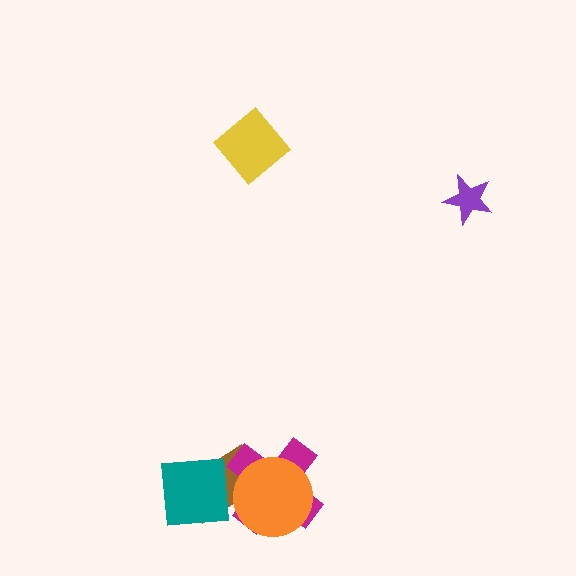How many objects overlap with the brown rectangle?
3 objects overlap with the brown rectangle.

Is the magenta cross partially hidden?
Yes, it is partially covered by another shape.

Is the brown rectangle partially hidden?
Yes, it is partially covered by another shape.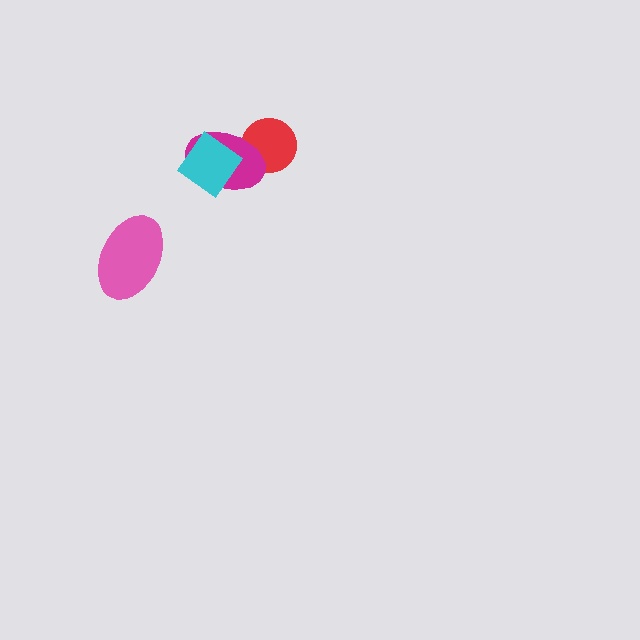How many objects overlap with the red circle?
1 object overlaps with the red circle.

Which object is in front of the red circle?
The magenta ellipse is in front of the red circle.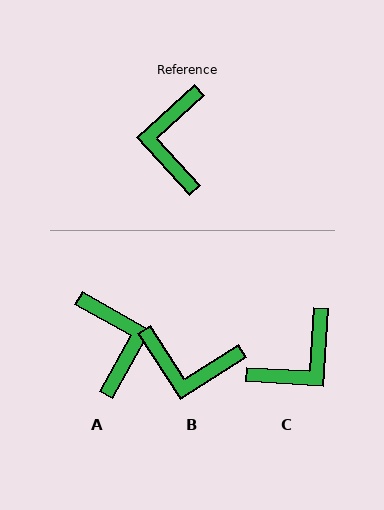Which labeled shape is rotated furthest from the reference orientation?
A, about 162 degrees away.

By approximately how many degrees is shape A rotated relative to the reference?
Approximately 162 degrees clockwise.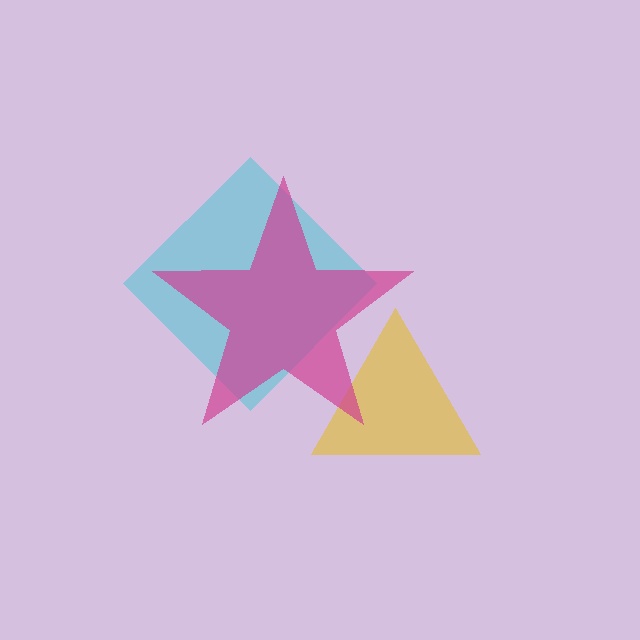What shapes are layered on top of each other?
The layered shapes are: a cyan diamond, a yellow triangle, a magenta star.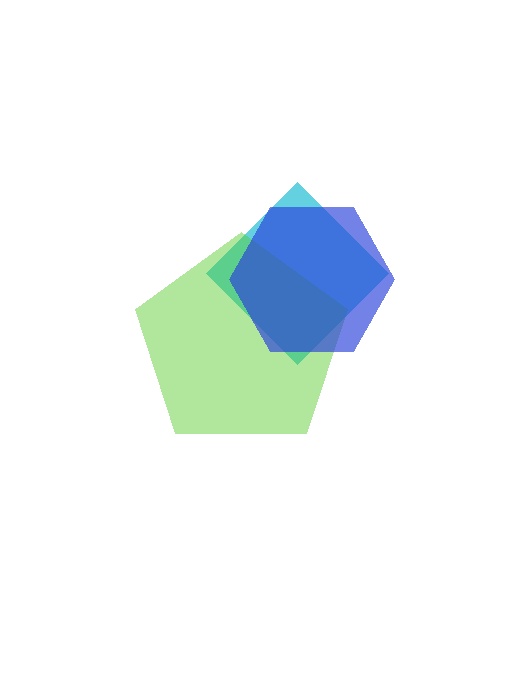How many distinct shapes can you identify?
There are 3 distinct shapes: a cyan diamond, a lime pentagon, a blue hexagon.